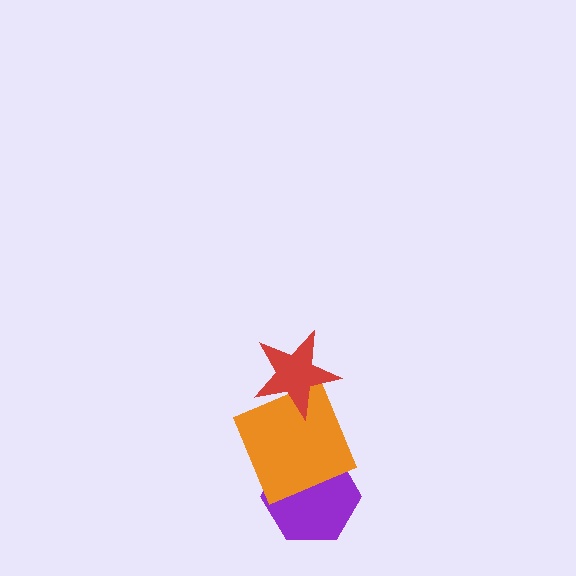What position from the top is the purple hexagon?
The purple hexagon is 3rd from the top.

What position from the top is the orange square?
The orange square is 2nd from the top.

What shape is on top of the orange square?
The red star is on top of the orange square.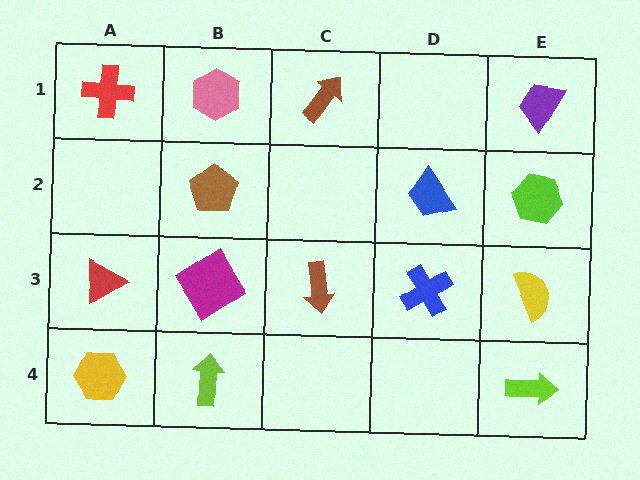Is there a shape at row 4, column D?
No, that cell is empty.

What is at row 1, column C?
A brown arrow.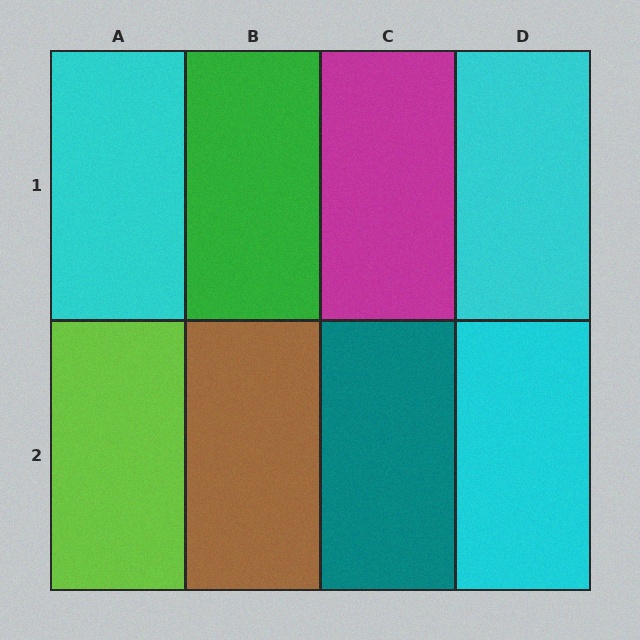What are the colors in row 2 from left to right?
Lime, brown, teal, cyan.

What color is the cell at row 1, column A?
Cyan.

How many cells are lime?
1 cell is lime.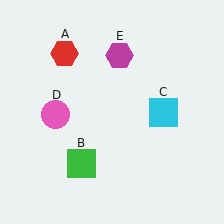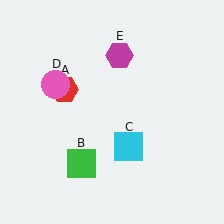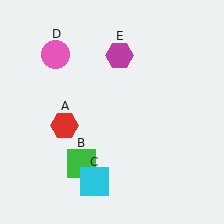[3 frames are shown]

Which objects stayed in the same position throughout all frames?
Green square (object B) and magenta hexagon (object E) remained stationary.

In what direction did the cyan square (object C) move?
The cyan square (object C) moved down and to the left.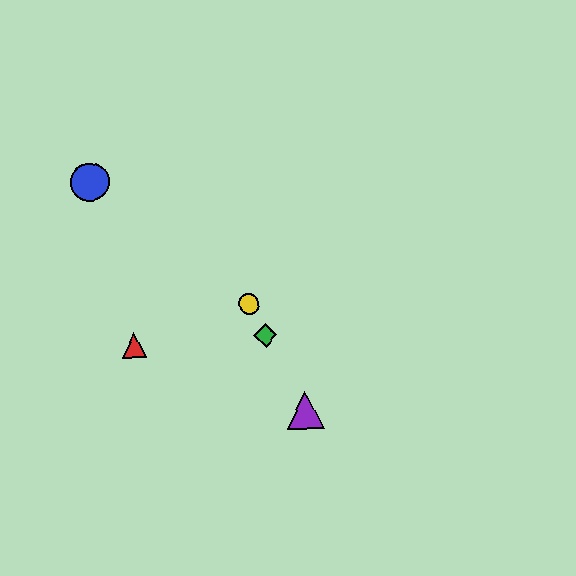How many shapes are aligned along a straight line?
3 shapes (the green diamond, the yellow circle, the purple triangle) are aligned along a straight line.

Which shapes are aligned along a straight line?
The green diamond, the yellow circle, the purple triangle are aligned along a straight line.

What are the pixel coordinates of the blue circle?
The blue circle is at (90, 182).